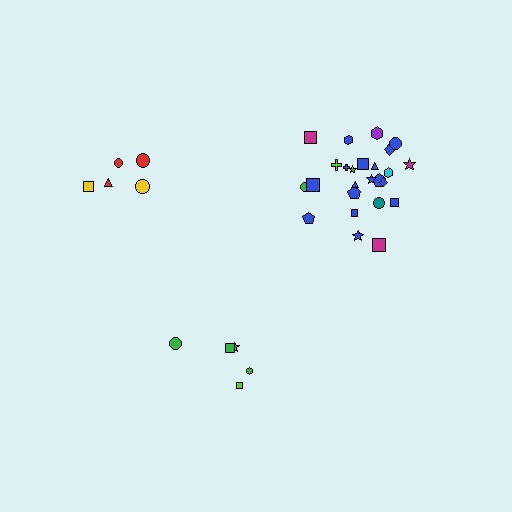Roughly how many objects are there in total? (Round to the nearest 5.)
Roughly 35 objects in total.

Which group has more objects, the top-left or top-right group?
The top-right group.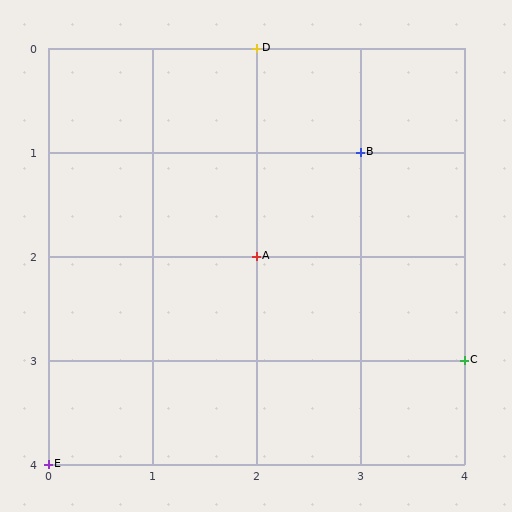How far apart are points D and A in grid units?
Points D and A are 2 rows apart.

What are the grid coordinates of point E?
Point E is at grid coordinates (0, 4).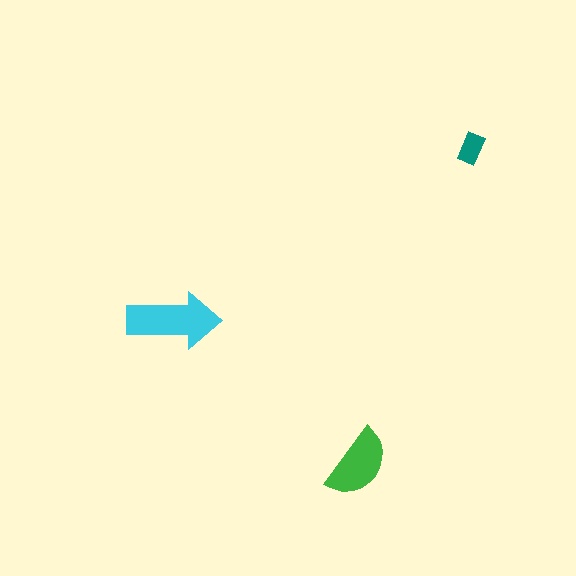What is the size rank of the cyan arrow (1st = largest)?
1st.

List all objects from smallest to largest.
The teal rectangle, the green semicircle, the cyan arrow.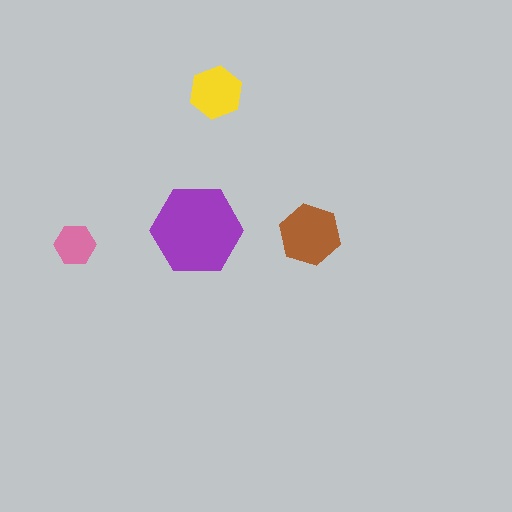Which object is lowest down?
The pink hexagon is bottommost.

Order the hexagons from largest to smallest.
the purple one, the brown one, the yellow one, the pink one.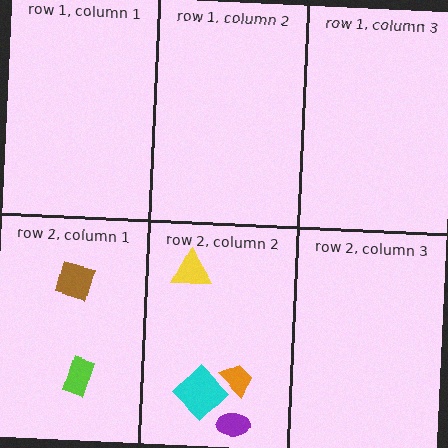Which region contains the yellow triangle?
The row 2, column 2 region.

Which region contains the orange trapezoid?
The row 2, column 2 region.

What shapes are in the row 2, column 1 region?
The lime rectangle, the brown diamond.